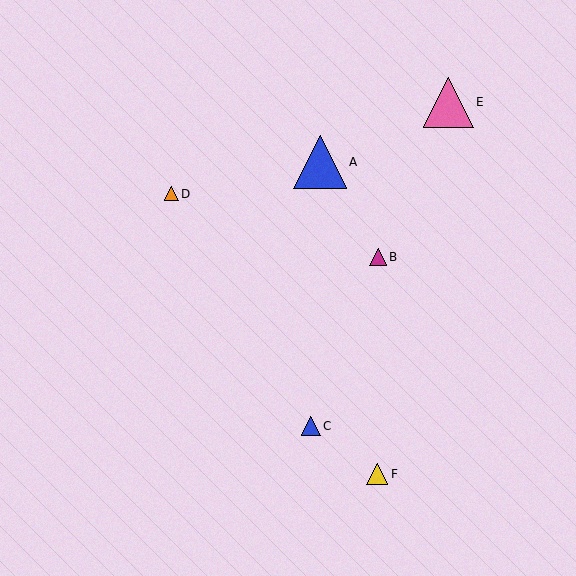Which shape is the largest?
The blue triangle (labeled A) is the largest.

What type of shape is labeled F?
Shape F is a yellow triangle.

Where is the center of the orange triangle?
The center of the orange triangle is at (172, 194).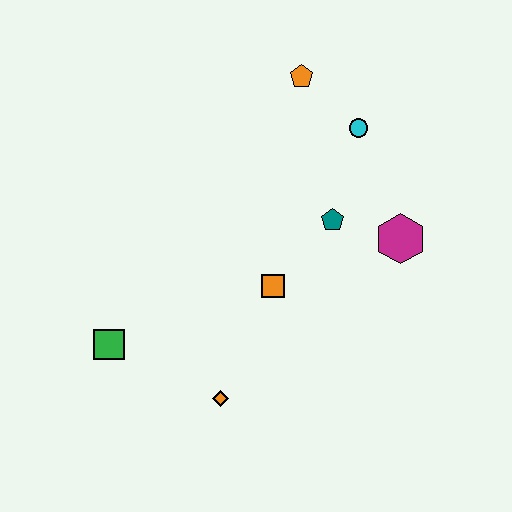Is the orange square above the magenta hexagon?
No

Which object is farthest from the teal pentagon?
The green square is farthest from the teal pentagon.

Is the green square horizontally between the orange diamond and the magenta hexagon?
No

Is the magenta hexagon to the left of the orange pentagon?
No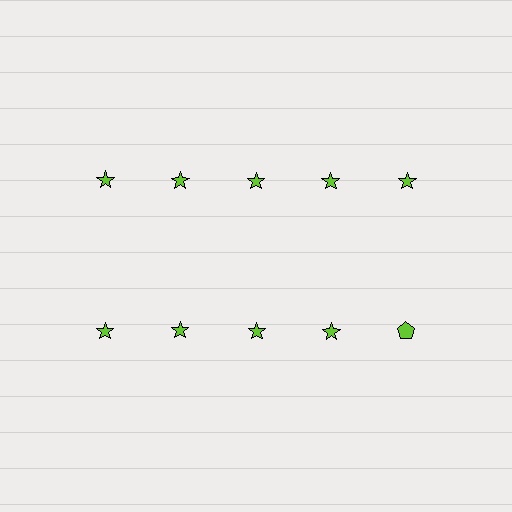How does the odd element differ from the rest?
It has a different shape: pentagon instead of star.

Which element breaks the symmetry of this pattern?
The lime pentagon in the second row, rightmost column breaks the symmetry. All other shapes are lime stars.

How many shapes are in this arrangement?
There are 10 shapes arranged in a grid pattern.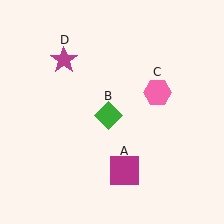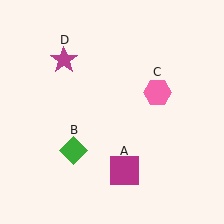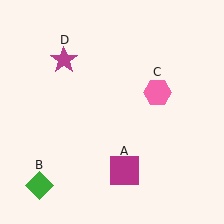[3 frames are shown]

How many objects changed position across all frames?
1 object changed position: green diamond (object B).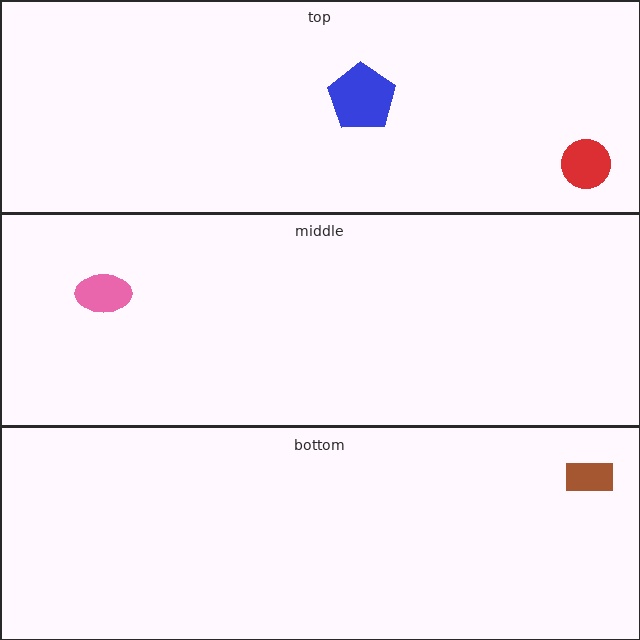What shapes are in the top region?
The red circle, the blue pentagon.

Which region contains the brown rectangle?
The bottom region.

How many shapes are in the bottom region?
1.